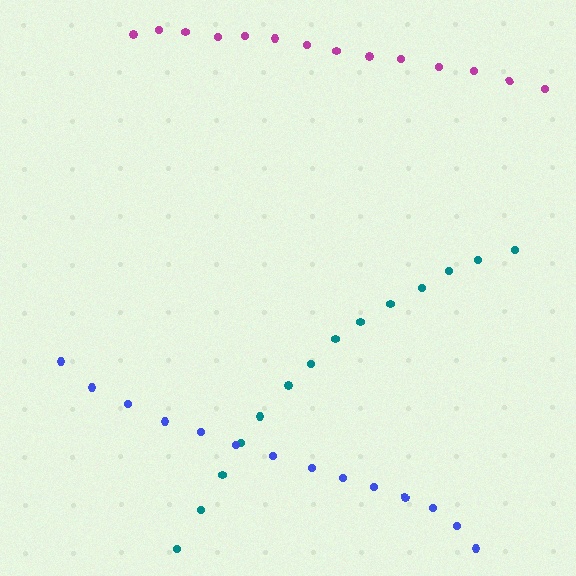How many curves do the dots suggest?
There are 3 distinct paths.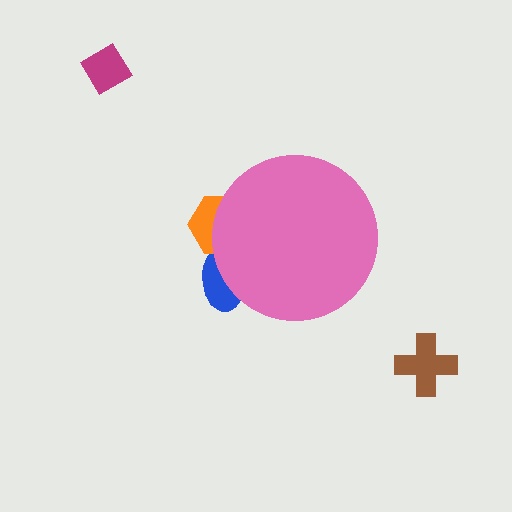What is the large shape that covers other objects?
A pink circle.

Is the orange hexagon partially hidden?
Yes, the orange hexagon is partially hidden behind the pink circle.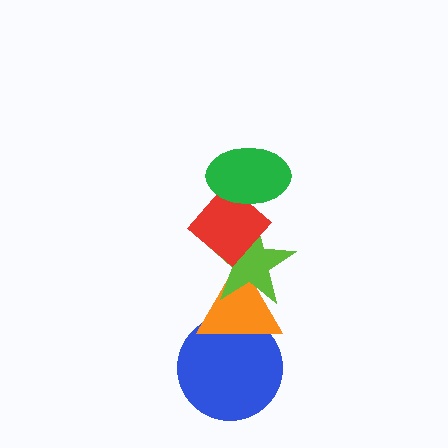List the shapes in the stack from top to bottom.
From top to bottom: the green ellipse, the red diamond, the lime star, the orange triangle, the blue circle.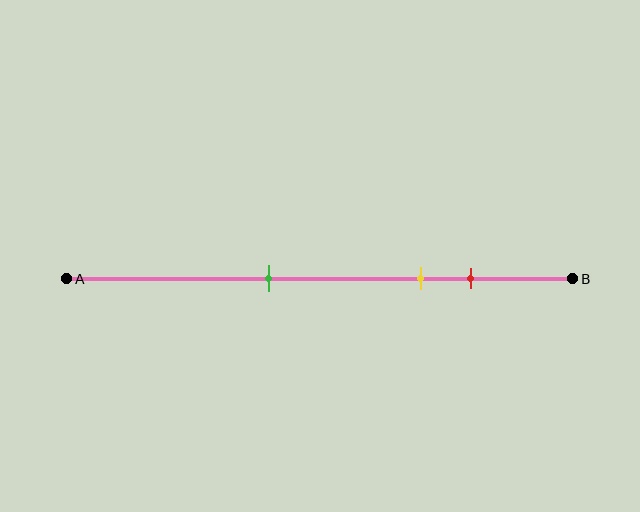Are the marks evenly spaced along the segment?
No, the marks are not evenly spaced.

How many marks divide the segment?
There are 3 marks dividing the segment.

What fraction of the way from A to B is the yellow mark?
The yellow mark is approximately 70% (0.7) of the way from A to B.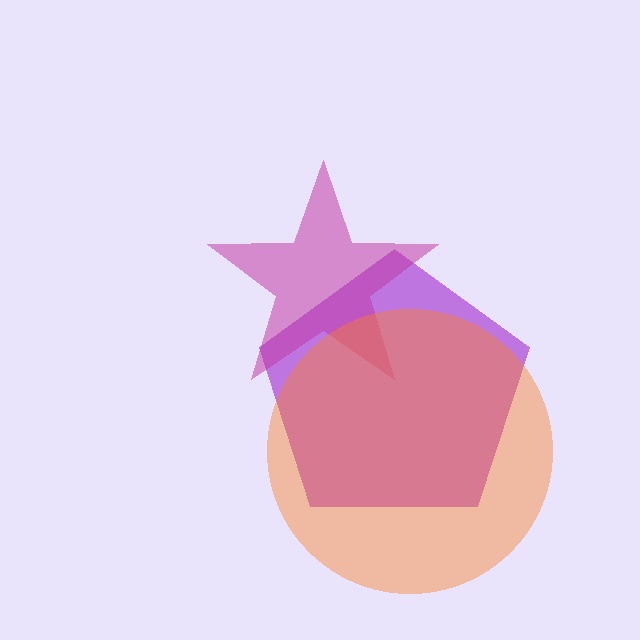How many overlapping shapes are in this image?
There are 3 overlapping shapes in the image.